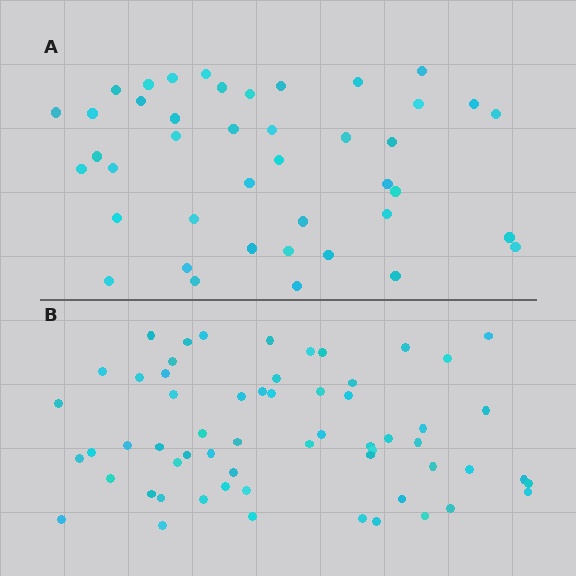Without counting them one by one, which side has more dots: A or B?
Region B (the bottom region) has more dots.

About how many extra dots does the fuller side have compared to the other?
Region B has approximately 20 more dots than region A.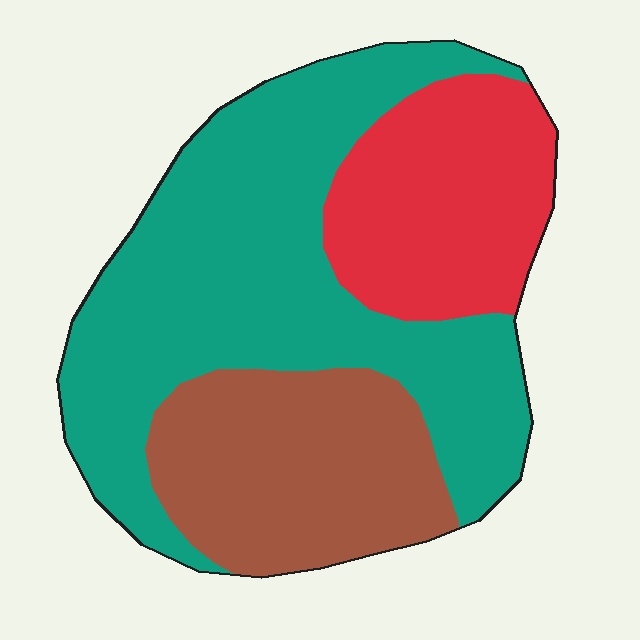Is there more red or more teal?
Teal.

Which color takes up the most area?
Teal, at roughly 50%.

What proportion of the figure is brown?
Brown covers about 25% of the figure.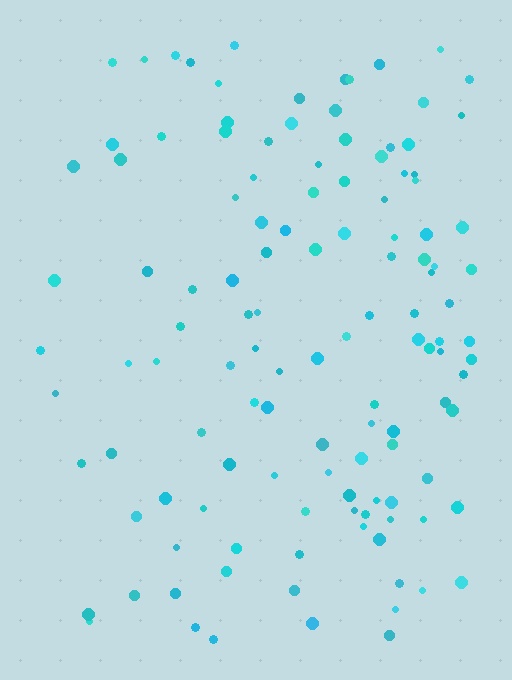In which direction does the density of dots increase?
From left to right, with the right side densest.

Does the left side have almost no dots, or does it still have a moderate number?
Still a moderate number, just noticeably fewer than the right.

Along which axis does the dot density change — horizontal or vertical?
Horizontal.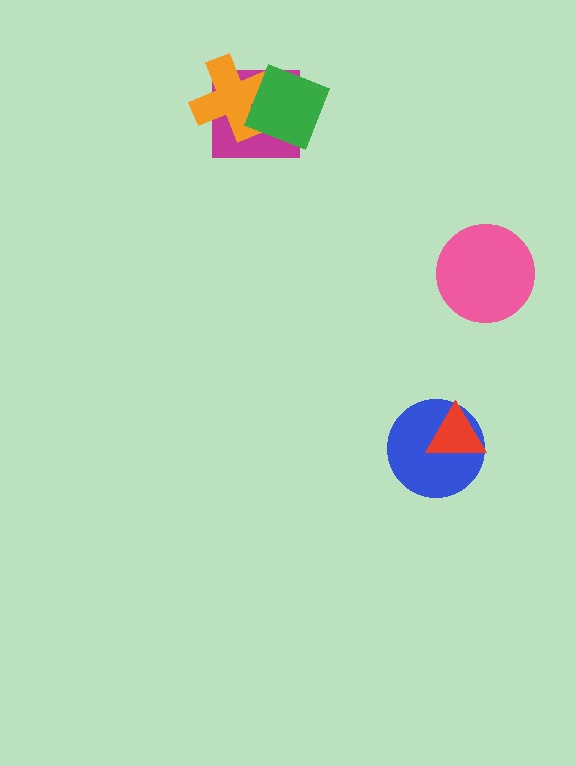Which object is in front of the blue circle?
The red triangle is in front of the blue circle.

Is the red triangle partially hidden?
No, no other shape covers it.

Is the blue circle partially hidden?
Yes, it is partially covered by another shape.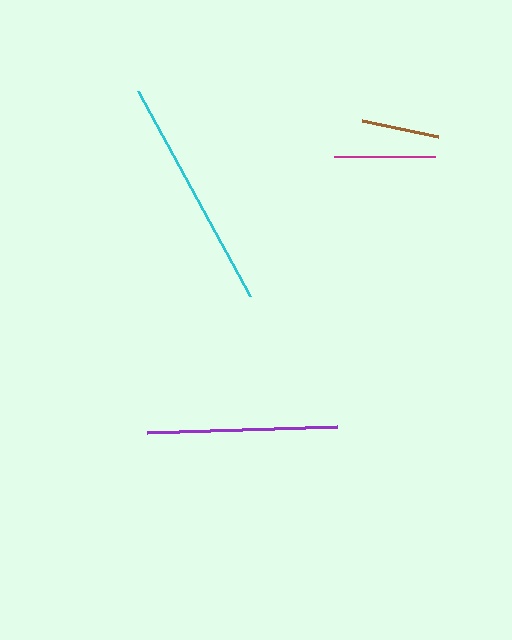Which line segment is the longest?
The cyan line is the longest at approximately 234 pixels.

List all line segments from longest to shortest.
From longest to shortest: cyan, purple, magenta, brown.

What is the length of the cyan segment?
The cyan segment is approximately 234 pixels long.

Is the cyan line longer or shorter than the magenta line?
The cyan line is longer than the magenta line.